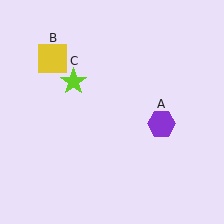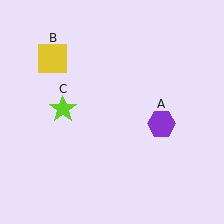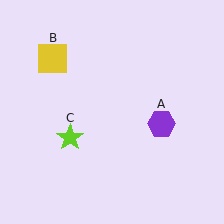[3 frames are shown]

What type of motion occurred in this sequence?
The lime star (object C) rotated counterclockwise around the center of the scene.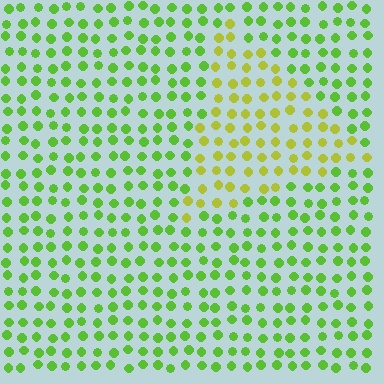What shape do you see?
I see a triangle.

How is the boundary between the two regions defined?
The boundary is defined purely by a slight shift in hue (about 36 degrees). Spacing, size, and orientation are identical on both sides.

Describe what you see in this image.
The image is filled with small lime elements in a uniform arrangement. A triangle-shaped region is visible where the elements are tinted to a slightly different hue, forming a subtle color boundary.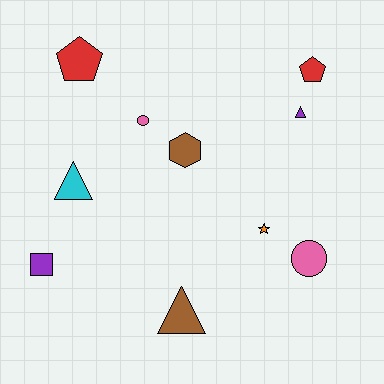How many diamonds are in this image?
There are no diamonds.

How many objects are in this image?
There are 10 objects.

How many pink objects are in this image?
There are 2 pink objects.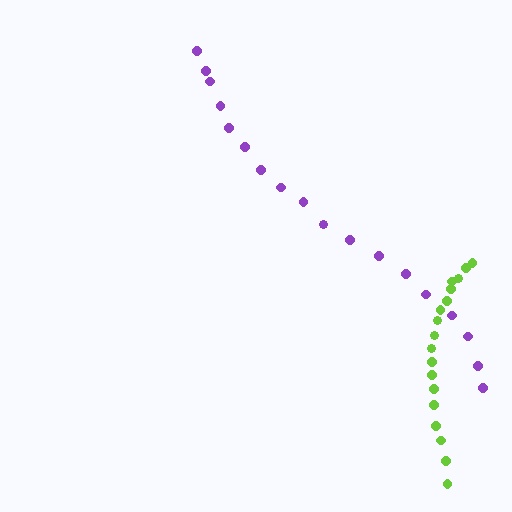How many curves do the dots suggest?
There are 2 distinct paths.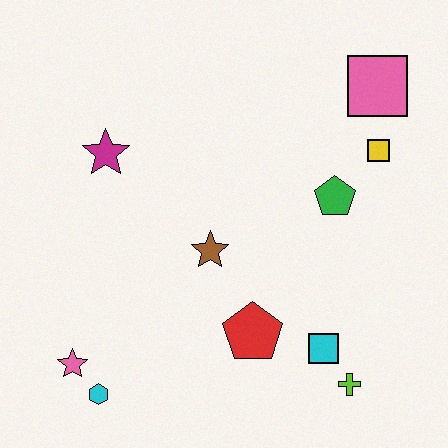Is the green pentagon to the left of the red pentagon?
No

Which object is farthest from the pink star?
The pink square is farthest from the pink star.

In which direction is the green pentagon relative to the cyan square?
The green pentagon is above the cyan square.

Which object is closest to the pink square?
The yellow square is closest to the pink square.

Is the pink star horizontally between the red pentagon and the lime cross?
No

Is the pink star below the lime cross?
No